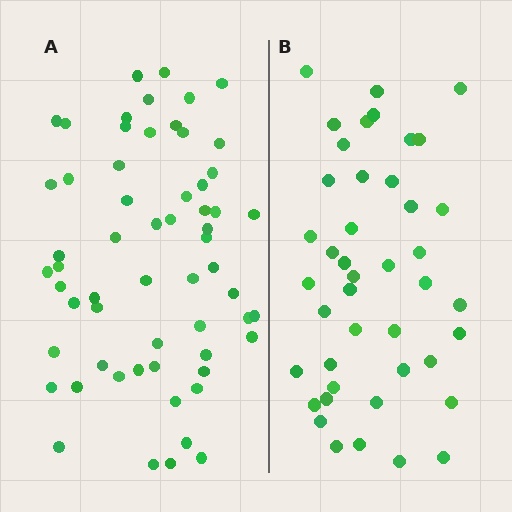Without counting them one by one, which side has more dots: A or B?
Region A (the left region) has more dots.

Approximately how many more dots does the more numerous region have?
Region A has approximately 15 more dots than region B.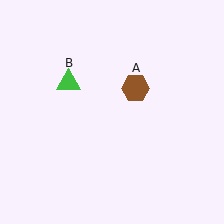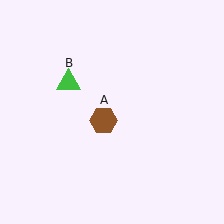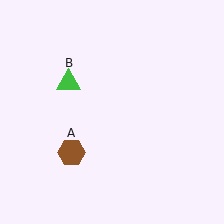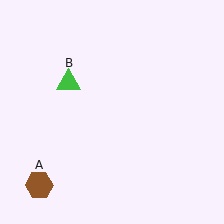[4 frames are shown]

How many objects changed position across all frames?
1 object changed position: brown hexagon (object A).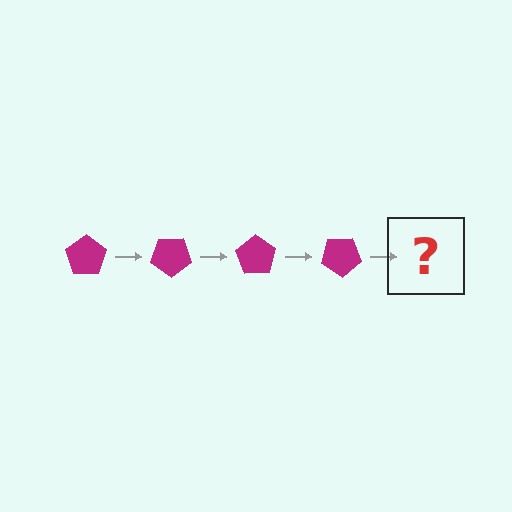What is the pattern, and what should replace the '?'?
The pattern is that the pentagon rotates 35 degrees each step. The '?' should be a magenta pentagon rotated 140 degrees.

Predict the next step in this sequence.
The next step is a magenta pentagon rotated 140 degrees.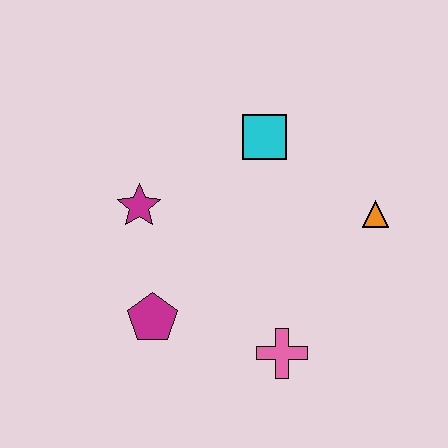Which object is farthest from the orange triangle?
The magenta pentagon is farthest from the orange triangle.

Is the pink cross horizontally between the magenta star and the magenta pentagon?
No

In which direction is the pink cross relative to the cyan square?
The pink cross is below the cyan square.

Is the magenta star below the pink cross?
No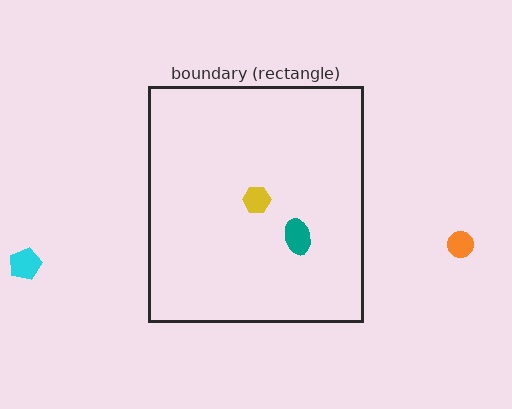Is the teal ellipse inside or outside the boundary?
Inside.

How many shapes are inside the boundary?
2 inside, 2 outside.